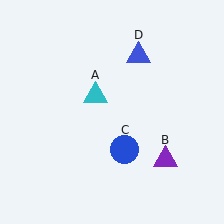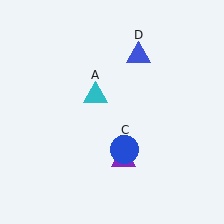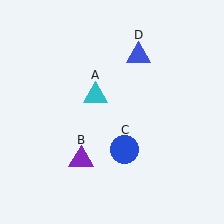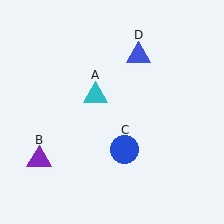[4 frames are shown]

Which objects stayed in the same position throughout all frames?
Cyan triangle (object A) and blue circle (object C) and blue triangle (object D) remained stationary.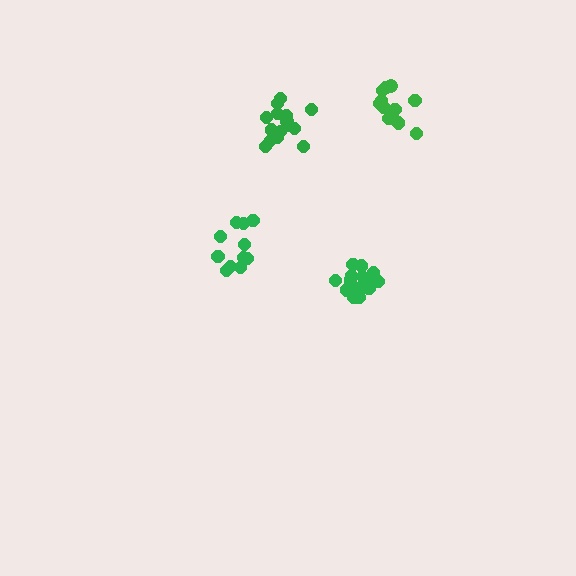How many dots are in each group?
Group 1: 16 dots, Group 2: 13 dots, Group 3: 11 dots, Group 4: 15 dots (55 total).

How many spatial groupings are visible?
There are 4 spatial groupings.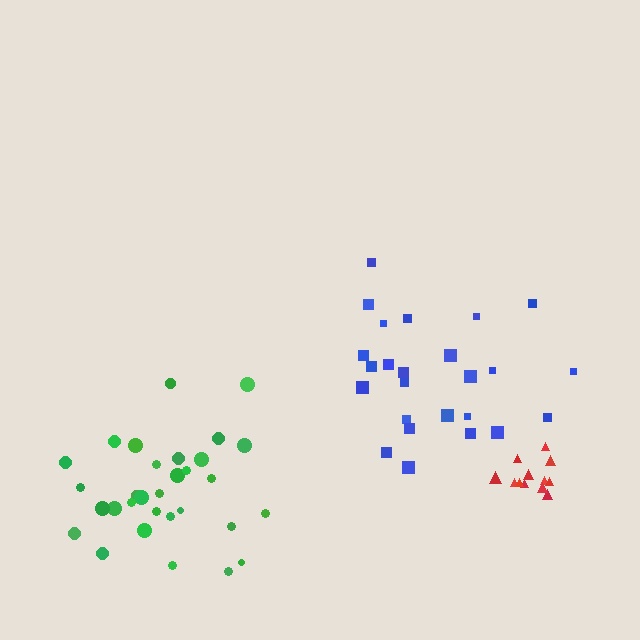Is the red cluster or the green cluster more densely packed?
Red.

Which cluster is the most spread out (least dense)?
Blue.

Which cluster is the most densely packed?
Red.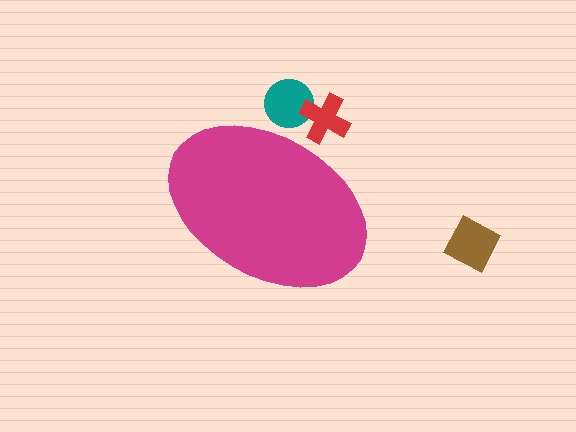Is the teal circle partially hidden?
Yes, the teal circle is partially hidden behind the magenta ellipse.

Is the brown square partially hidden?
No, the brown square is fully visible.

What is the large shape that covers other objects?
A magenta ellipse.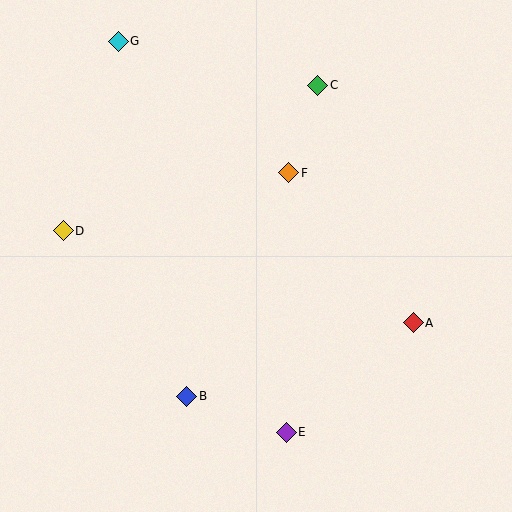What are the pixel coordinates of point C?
Point C is at (318, 85).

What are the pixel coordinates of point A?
Point A is at (413, 323).